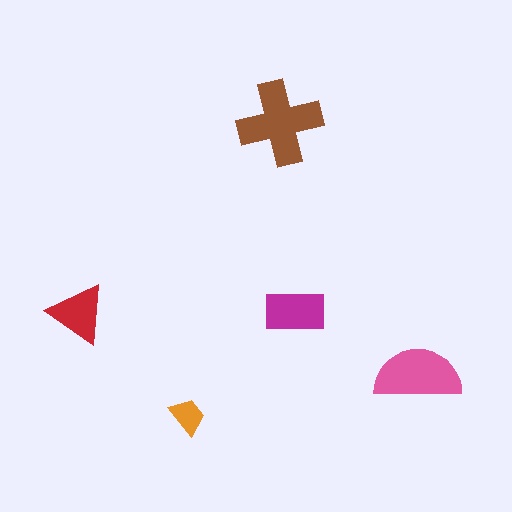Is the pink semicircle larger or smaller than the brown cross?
Smaller.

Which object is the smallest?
The orange trapezoid.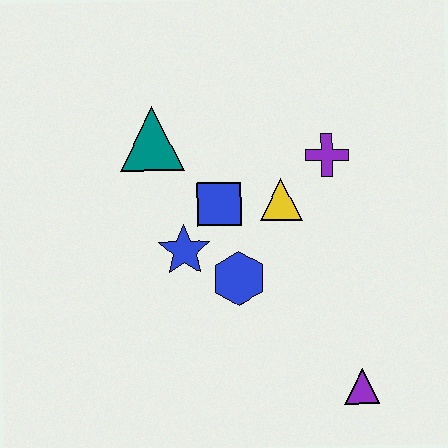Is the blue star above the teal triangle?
No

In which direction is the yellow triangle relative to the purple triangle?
The yellow triangle is above the purple triangle.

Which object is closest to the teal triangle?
The blue square is closest to the teal triangle.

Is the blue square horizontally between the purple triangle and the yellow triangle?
No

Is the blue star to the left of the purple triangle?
Yes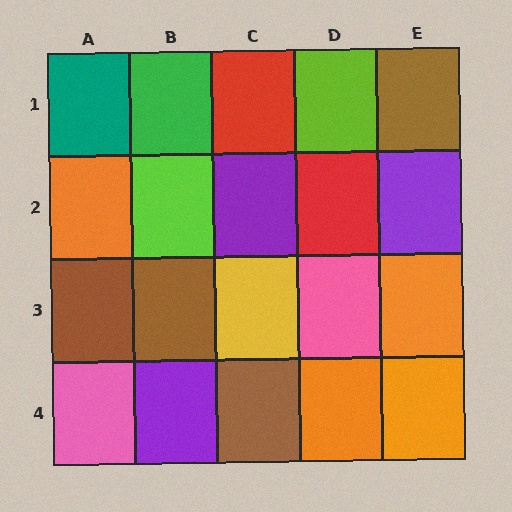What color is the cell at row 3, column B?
Brown.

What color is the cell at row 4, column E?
Orange.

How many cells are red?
2 cells are red.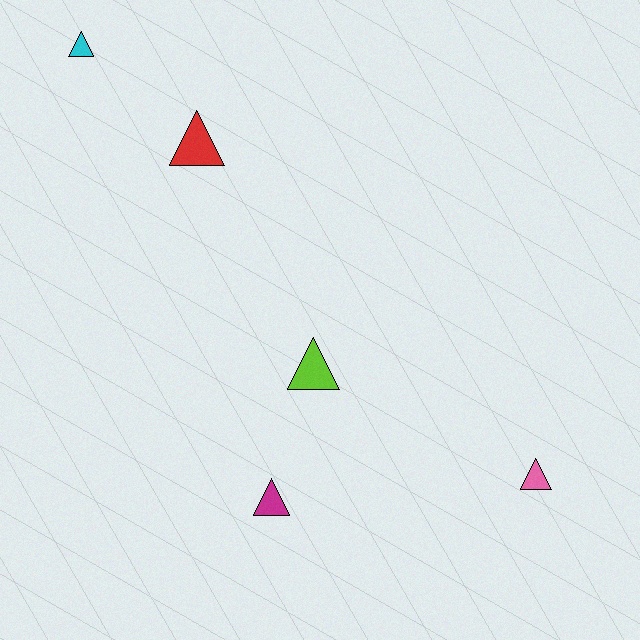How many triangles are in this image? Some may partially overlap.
There are 5 triangles.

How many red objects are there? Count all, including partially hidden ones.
There is 1 red object.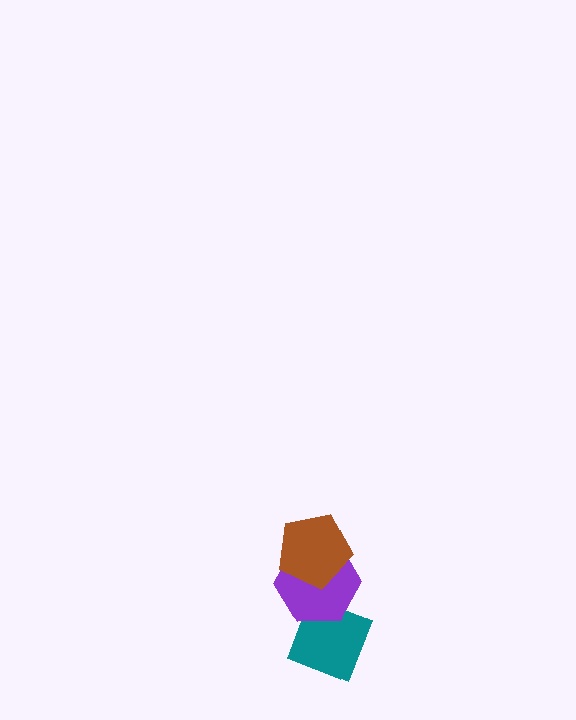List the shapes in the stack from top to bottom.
From top to bottom: the brown pentagon, the purple hexagon, the teal diamond.